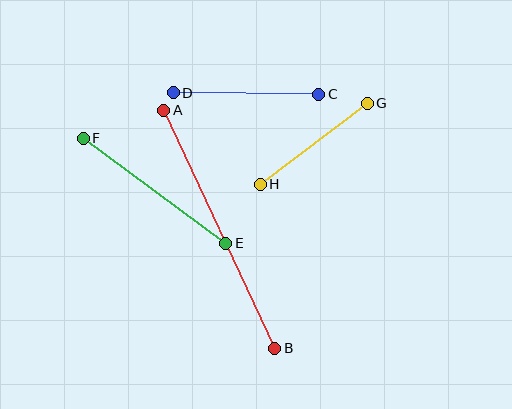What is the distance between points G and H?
The distance is approximately 134 pixels.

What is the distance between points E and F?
The distance is approximately 177 pixels.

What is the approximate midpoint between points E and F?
The midpoint is at approximately (155, 191) pixels.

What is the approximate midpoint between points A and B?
The midpoint is at approximately (219, 229) pixels.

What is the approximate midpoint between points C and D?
The midpoint is at approximately (246, 93) pixels.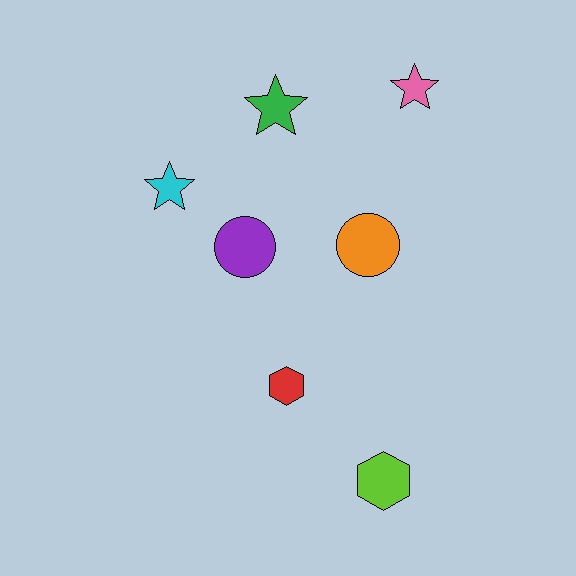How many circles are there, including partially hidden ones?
There are 2 circles.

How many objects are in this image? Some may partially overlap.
There are 7 objects.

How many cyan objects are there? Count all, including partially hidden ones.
There is 1 cyan object.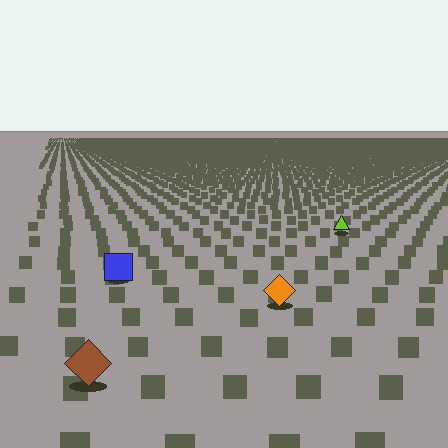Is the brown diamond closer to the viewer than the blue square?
Yes. The brown diamond is closer — you can tell from the texture gradient: the ground texture is coarser near it.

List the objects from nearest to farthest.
From nearest to farthest: the brown diamond, the orange diamond, the blue square, the lime triangle.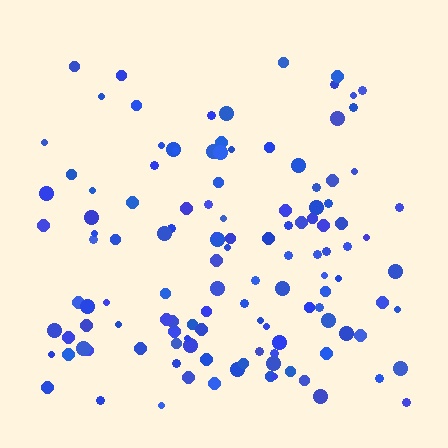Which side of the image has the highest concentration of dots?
The bottom.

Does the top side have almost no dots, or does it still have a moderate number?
Still a moderate number, just noticeably fewer than the bottom.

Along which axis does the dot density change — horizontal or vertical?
Vertical.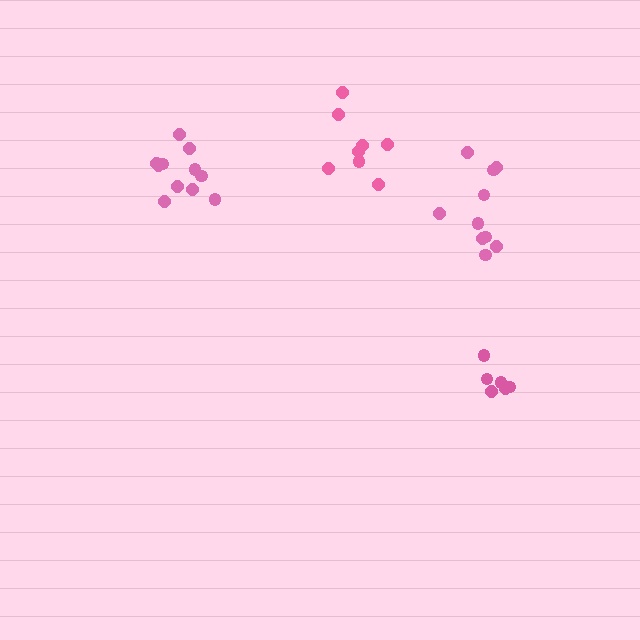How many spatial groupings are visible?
There are 4 spatial groupings.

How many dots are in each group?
Group 1: 10 dots, Group 2: 6 dots, Group 3: 11 dots, Group 4: 8 dots (35 total).